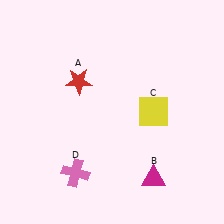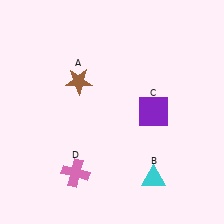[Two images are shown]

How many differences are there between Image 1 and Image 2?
There are 3 differences between the two images.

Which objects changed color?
A changed from red to brown. B changed from magenta to cyan. C changed from yellow to purple.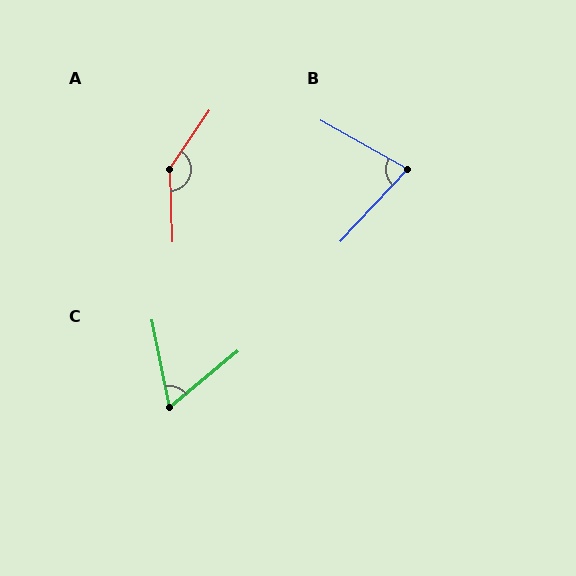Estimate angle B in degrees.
Approximately 76 degrees.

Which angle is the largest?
A, at approximately 144 degrees.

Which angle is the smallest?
C, at approximately 62 degrees.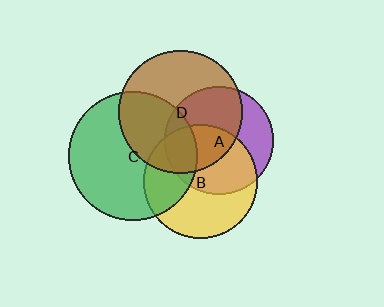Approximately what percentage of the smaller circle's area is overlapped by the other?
Approximately 30%.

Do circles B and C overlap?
Yes.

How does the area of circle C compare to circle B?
Approximately 1.3 times.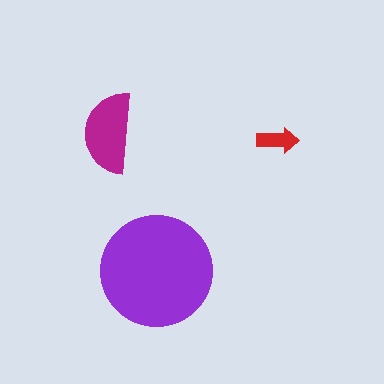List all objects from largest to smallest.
The purple circle, the magenta semicircle, the red arrow.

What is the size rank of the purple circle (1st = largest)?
1st.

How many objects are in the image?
There are 3 objects in the image.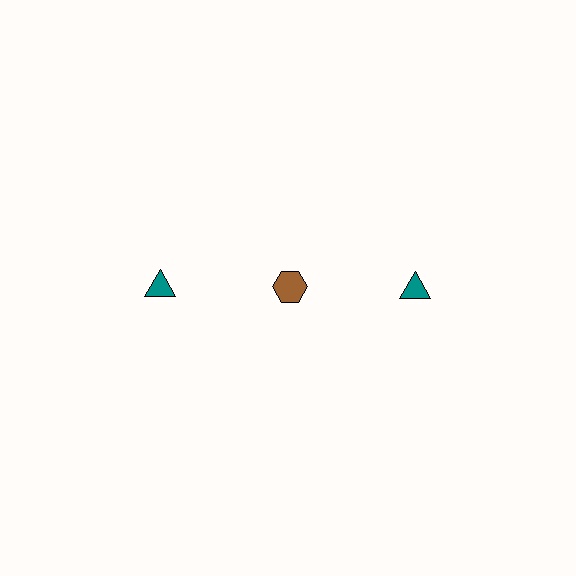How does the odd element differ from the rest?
It differs in both color (brown instead of teal) and shape (hexagon instead of triangle).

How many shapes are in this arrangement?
There are 3 shapes arranged in a grid pattern.